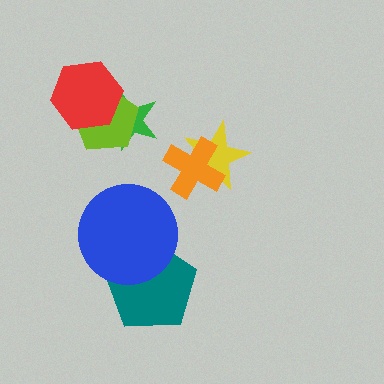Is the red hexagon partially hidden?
No, no other shape covers it.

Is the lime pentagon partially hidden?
Yes, it is partially covered by another shape.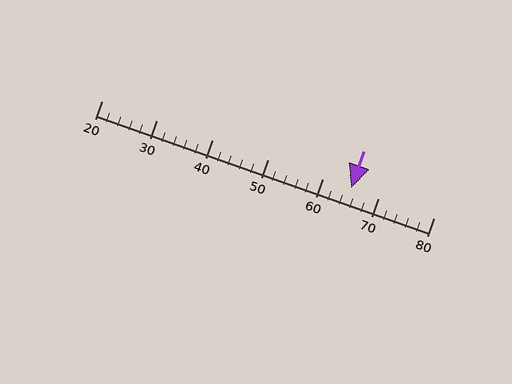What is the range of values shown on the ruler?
The ruler shows values from 20 to 80.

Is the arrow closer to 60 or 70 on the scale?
The arrow is closer to 70.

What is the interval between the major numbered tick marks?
The major tick marks are spaced 10 units apart.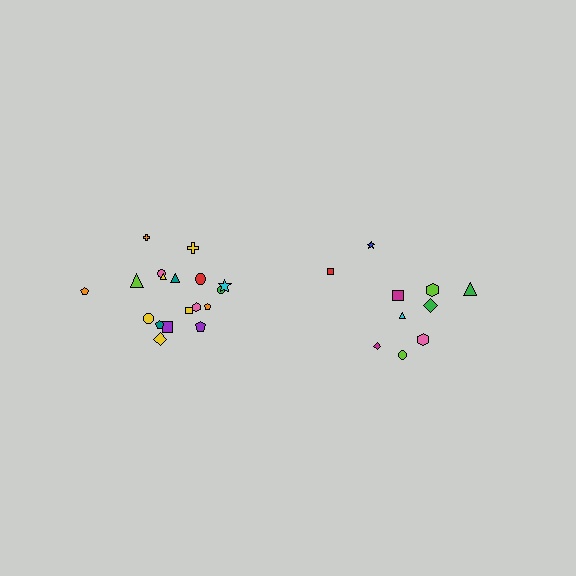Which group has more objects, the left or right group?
The left group.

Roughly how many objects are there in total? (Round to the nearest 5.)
Roughly 30 objects in total.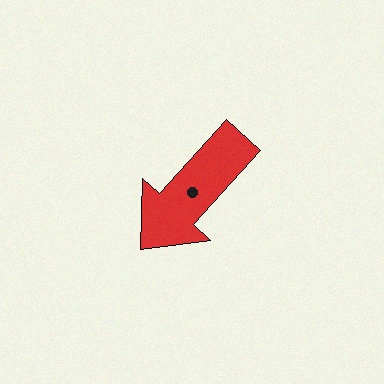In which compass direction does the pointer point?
Southwest.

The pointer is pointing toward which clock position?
Roughly 7 o'clock.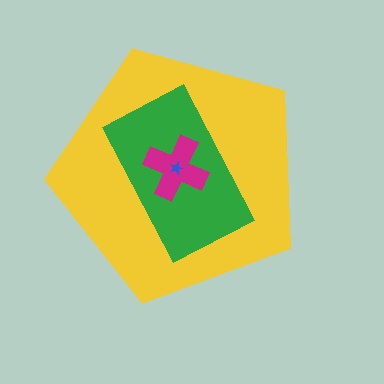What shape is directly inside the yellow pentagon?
The green rectangle.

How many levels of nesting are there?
4.